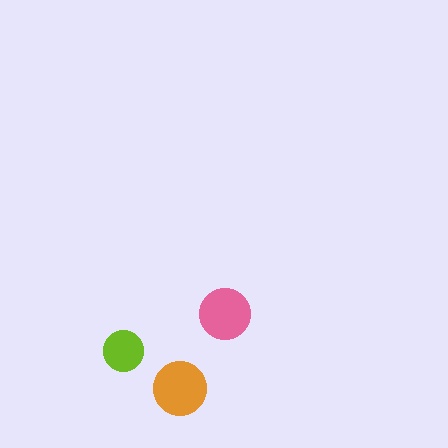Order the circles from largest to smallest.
the orange one, the pink one, the lime one.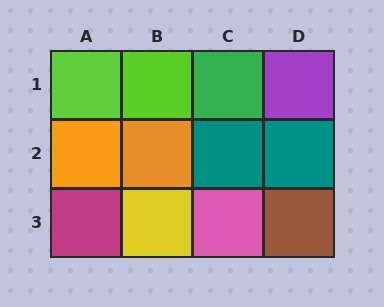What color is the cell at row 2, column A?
Orange.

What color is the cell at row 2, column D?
Teal.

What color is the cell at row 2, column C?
Teal.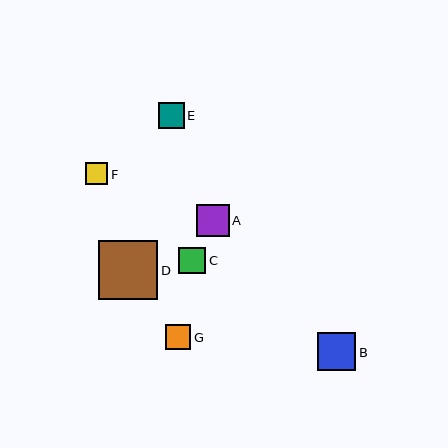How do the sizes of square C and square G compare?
Square C and square G are approximately the same size.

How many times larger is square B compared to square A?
Square B is approximately 1.2 times the size of square A.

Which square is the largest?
Square D is the largest with a size of approximately 59 pixels.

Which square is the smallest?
Square F is the smallest with a size of approximately 23 pixels.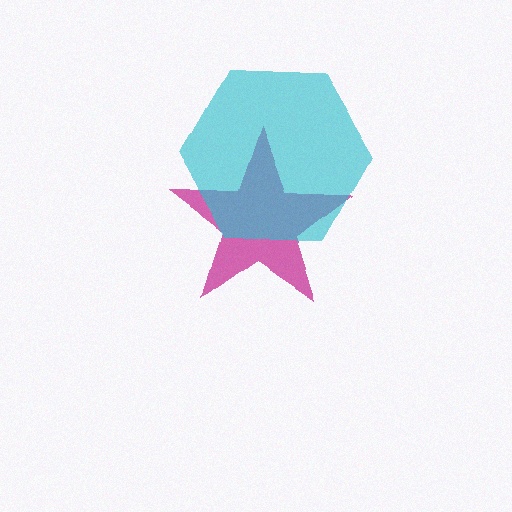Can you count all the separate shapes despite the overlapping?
Yes, there are 2 separate shapes.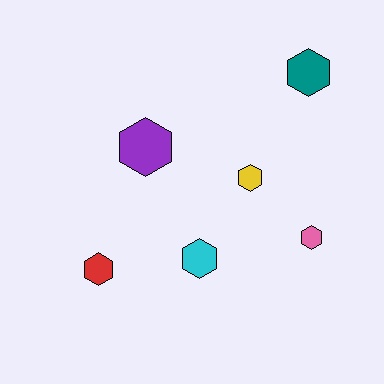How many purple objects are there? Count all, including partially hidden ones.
There is 1 purple object.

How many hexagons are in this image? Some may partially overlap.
There are 6 hexagons.